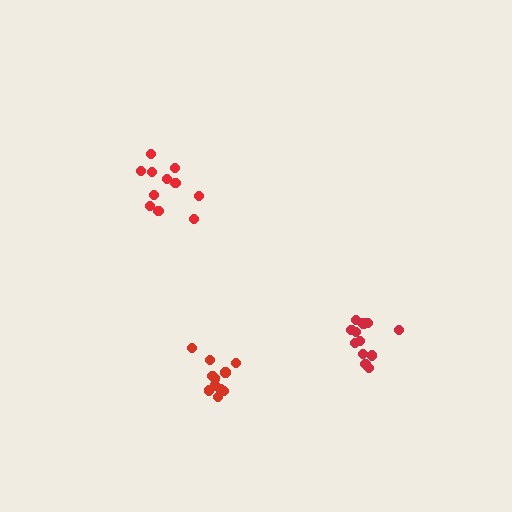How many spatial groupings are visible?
There are 3 spatial groupings.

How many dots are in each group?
Group 1: 12 dots, Group 2: 11 dots, Group 3: 11 dots (34 total).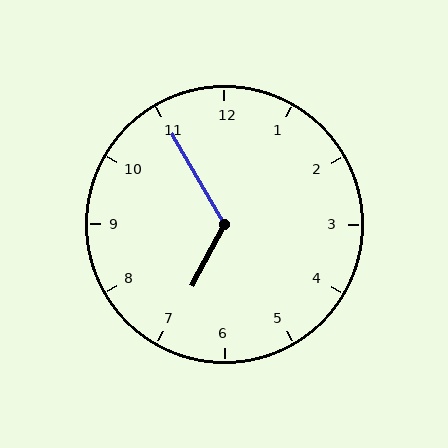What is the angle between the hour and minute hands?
Approximately 122 degrees.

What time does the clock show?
6:55.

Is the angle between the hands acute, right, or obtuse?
It is obtuse.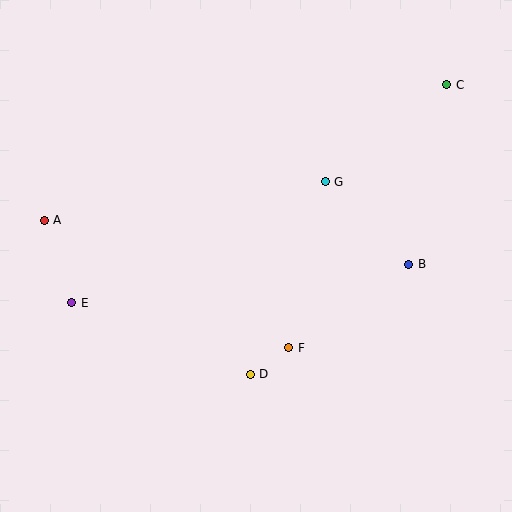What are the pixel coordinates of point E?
Point E is at (72, 303).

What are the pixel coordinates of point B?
Point B is at (409, 264).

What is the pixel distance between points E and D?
The distance between E and D is 192 pixels.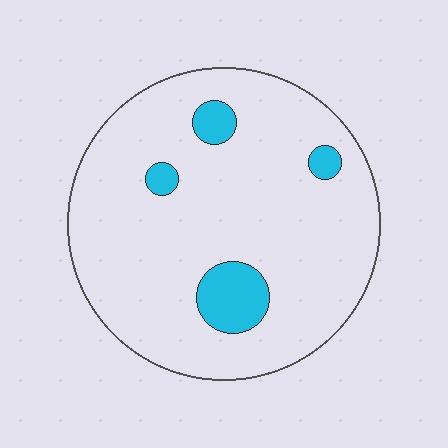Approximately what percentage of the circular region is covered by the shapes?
Approximately 10%.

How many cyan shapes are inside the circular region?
4.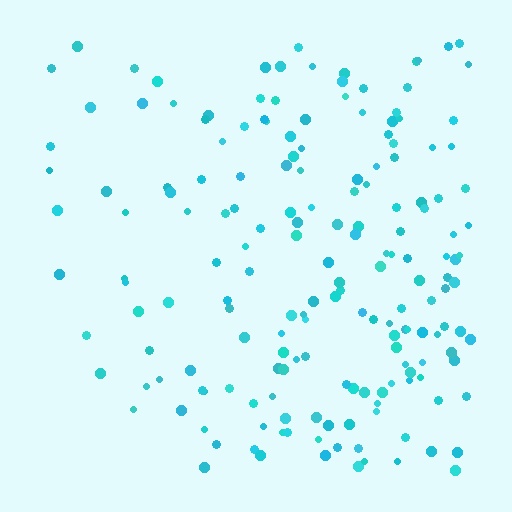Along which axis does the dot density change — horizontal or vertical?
Horizontal.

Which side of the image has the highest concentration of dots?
The right.